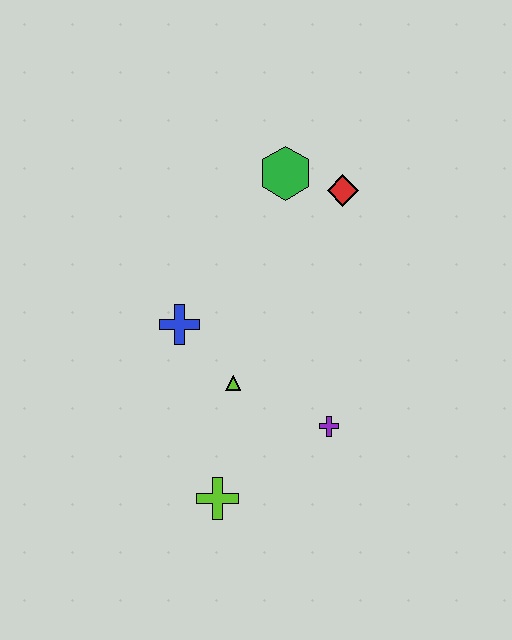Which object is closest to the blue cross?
The lime triangle is closest to the blue cross.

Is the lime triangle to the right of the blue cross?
Yes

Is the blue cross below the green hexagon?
Yes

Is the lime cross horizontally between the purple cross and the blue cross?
Yes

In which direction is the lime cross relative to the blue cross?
The lime cross is below the blue cross.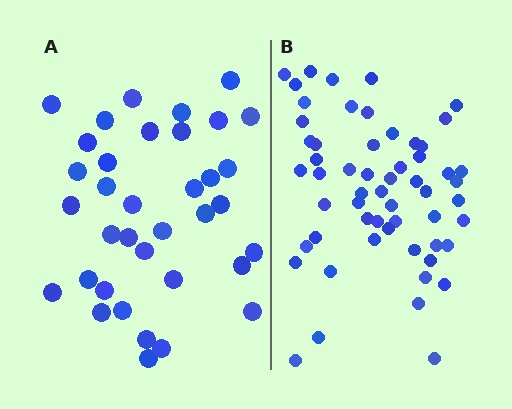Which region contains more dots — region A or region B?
Region B (the right region) has more dots.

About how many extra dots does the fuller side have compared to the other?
Region B has approximately 20 more dots than region A.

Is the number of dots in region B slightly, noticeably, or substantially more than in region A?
Region B has substantially more. The ratio is roughly 1.6 to 1.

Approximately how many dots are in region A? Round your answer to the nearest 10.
About 40 dots. (The exact count is 36, which rounds to 40.)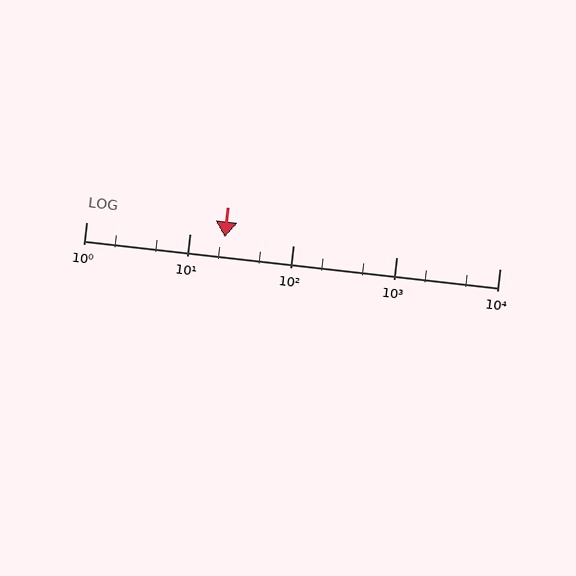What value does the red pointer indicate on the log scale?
The pointer indicates approximately 22.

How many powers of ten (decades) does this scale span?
The scale spans 4 decades, from 1 to 10000.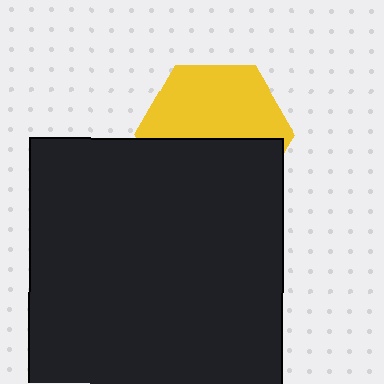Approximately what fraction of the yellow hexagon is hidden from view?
Roughly 47% of the yellow hexagon is hidden behind the black square.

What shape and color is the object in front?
The object in front is a black square.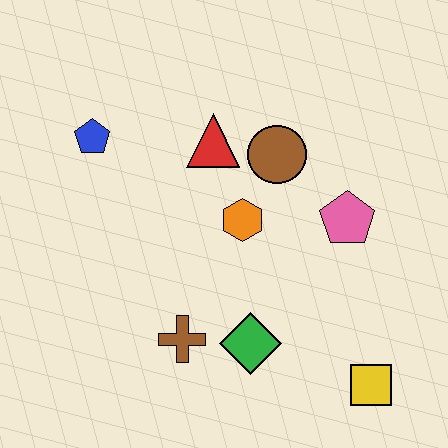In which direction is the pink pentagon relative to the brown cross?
The pink pentagon is to the right of the brown cross.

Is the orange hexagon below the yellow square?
No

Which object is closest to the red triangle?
The brown circle is closest to the red triangle.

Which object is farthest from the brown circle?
The yellow square is farthest from the brown circle.